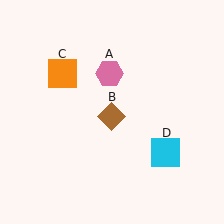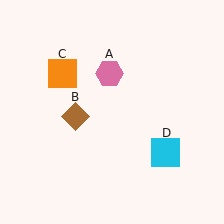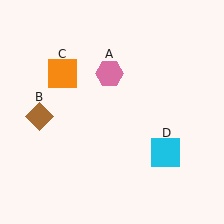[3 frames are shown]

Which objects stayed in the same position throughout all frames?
Pink hexagon (object A) and orange square (object C) and cyan square (object D) remained stationary.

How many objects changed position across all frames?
1 object changed position: brown diamond (object B).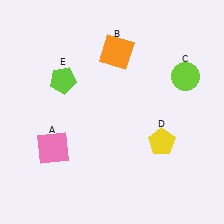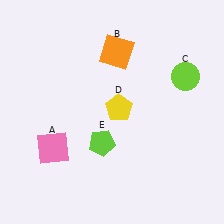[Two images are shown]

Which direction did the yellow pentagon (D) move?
The yellow pentagon (D) moved left.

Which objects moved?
The objects that moved are: the yellow pentagon (D), the lime pentagon (E).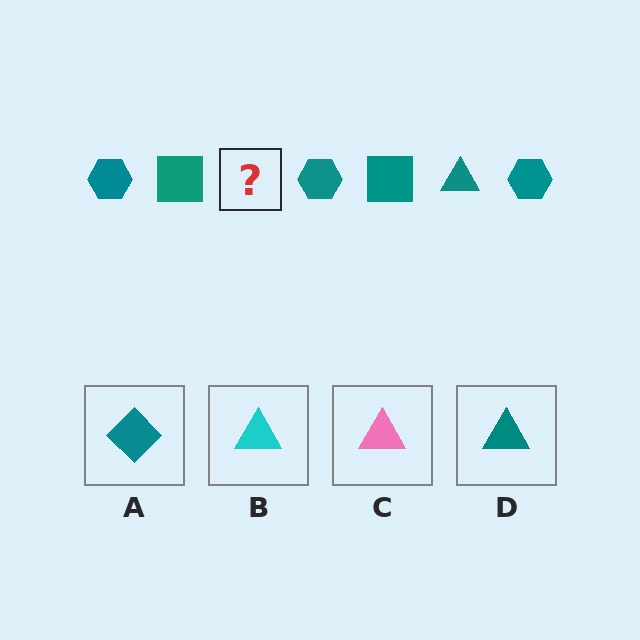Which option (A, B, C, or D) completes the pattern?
D.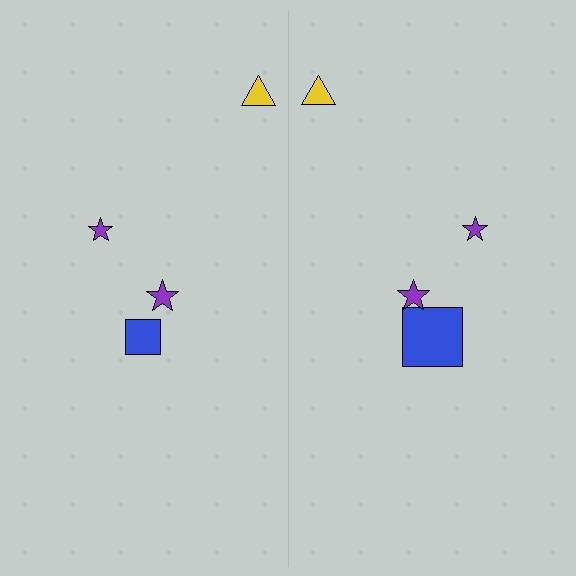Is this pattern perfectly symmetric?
No, the pattern is not perfectly symmetric. The blue square on the right side has a different size than its mirror counterpart.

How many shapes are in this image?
There are 8 shapes in this image.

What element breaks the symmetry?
The blue square on the right side has a different size than its mirror counterpart.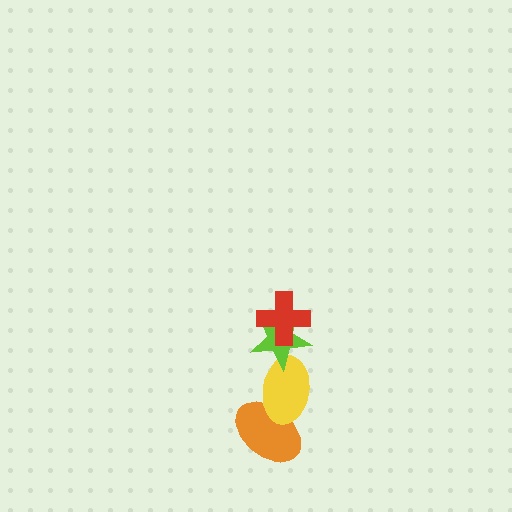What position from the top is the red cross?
The red cross is 1st from the top.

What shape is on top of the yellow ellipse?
The lime star is on top of the yellow ellipse.